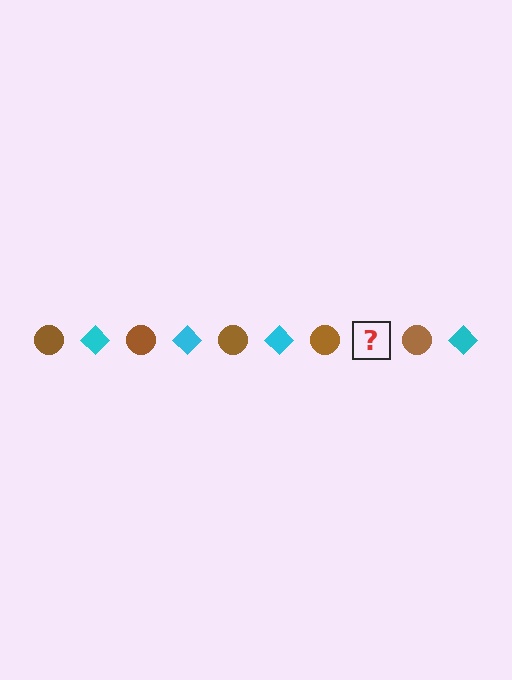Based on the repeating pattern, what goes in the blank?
The blank should be a cyan diamond.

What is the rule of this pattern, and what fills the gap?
The rule is that the pattern alternates between brown circle and cyan diamond. The gap should be filled with a cyan diamond.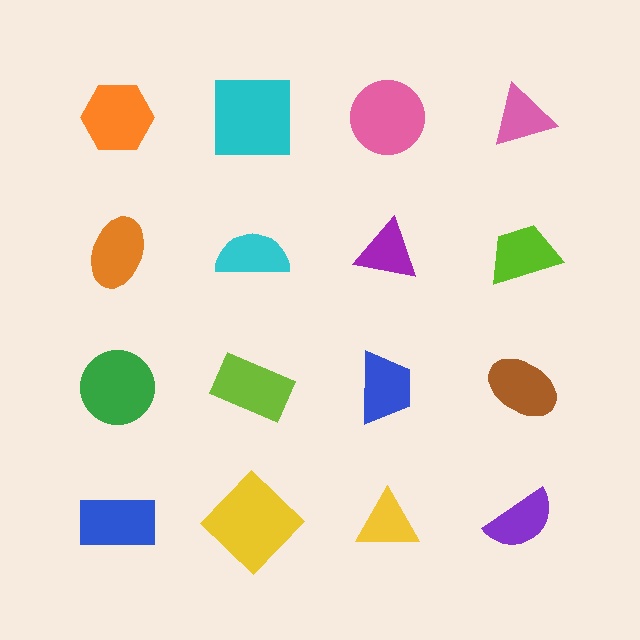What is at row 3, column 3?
A blue trapezoid.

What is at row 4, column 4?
A purple semicircle.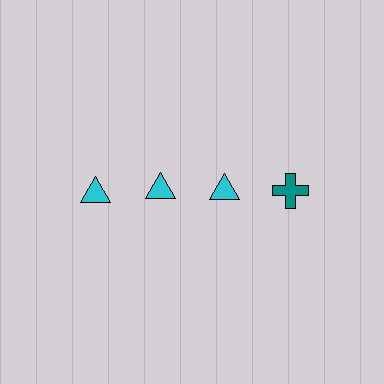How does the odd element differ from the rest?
It differs in both color (teal instead of cyan) and shape (cross instead of triangle).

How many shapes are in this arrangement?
There are 4 shapes arranged in a grid pattern.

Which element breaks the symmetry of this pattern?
The teal cross in the top row, second from right column breaks the symmetry. All other shapes are cyan triangles.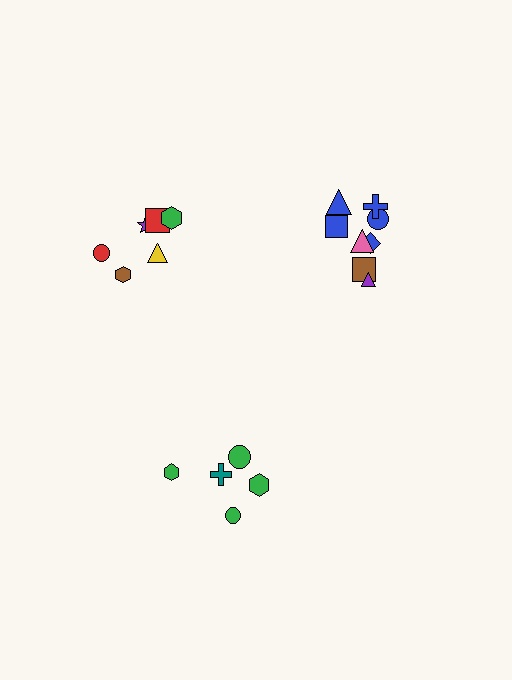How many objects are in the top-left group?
There are 6 objects.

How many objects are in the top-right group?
There are 8 objects.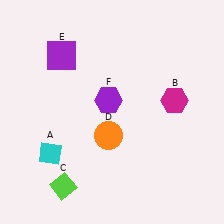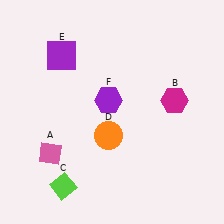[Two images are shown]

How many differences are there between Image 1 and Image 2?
There is 1 difference between the two images.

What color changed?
The diamond (A) changed from cyan in Image 1 to pink in Image 2.